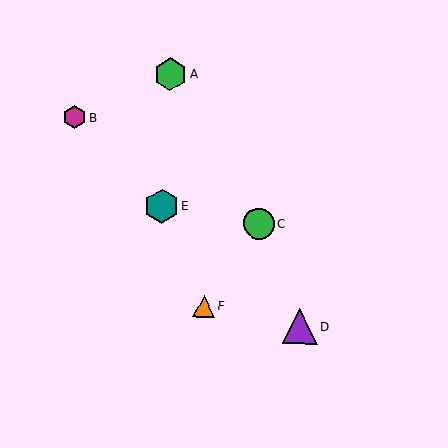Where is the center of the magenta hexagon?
The center of the magenta hexagon is at (74, 117).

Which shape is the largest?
The purple triangle (labeled D) is the largest.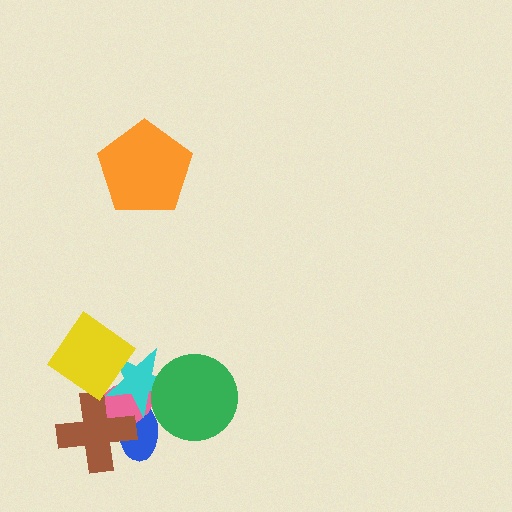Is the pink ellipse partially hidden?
Yes, it is partially covered by another shape.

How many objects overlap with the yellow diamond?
3 objects overlap with the yellow diamond.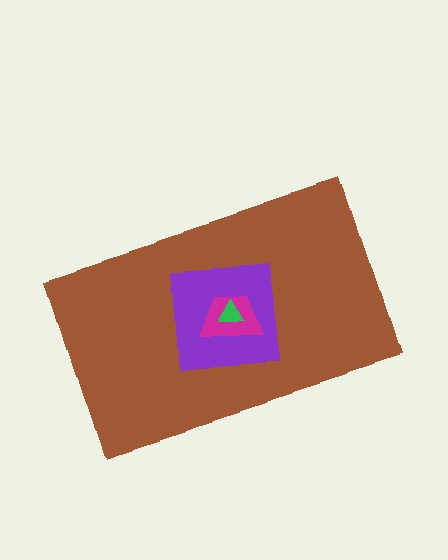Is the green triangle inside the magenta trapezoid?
Yes.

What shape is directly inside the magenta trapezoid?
The green triangle.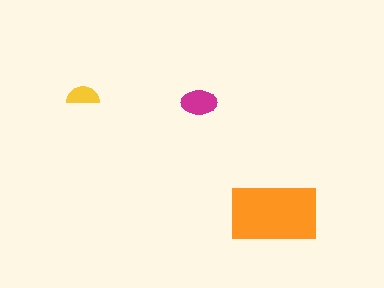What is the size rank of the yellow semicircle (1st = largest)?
3rd.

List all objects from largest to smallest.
The orange rectangle, the magenta ellipse, the yellow semicircle.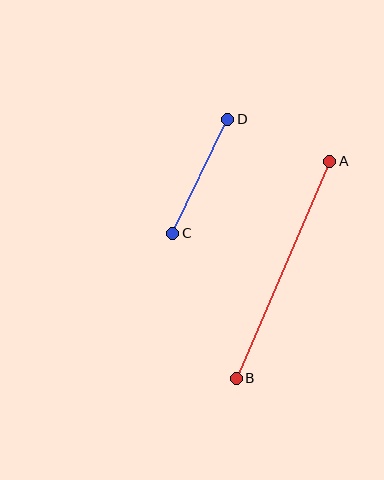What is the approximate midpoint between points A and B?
The midpoint is at approximately (283, 270) pixels.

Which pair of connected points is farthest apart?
Points A and B are farthest apart.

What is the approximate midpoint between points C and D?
The midpoint is at approximately (200, 176) pixels.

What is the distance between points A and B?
The distance is approximately 236 pixels.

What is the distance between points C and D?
The distance is approximately 127 pixels.